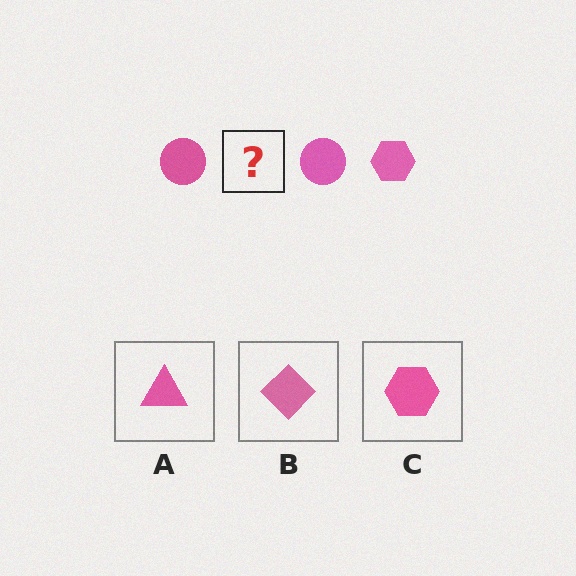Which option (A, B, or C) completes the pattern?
C.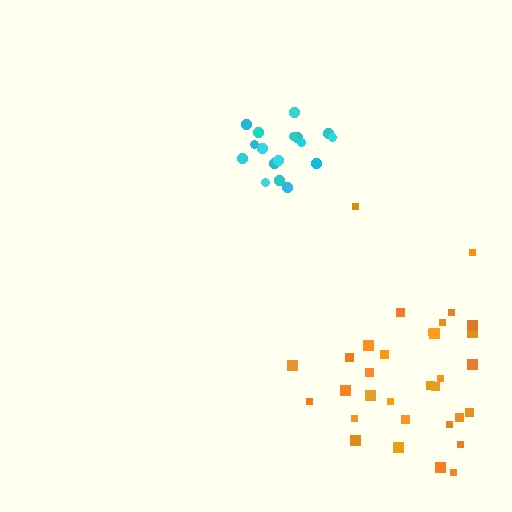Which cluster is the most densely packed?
Cyan.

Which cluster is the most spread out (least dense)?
Orange.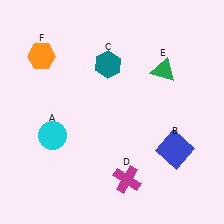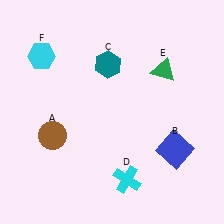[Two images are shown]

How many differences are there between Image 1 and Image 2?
There are 3 differences between the two images.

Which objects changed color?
A changed from cyan to brown. D changed from magenta to cyan. F changed from orange to cyan.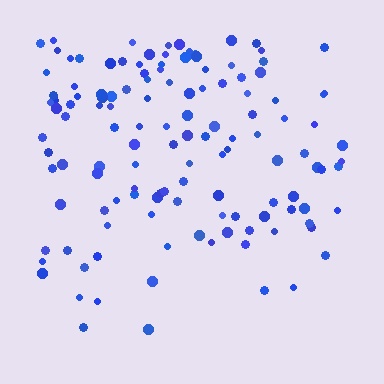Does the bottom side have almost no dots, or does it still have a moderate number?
Still a moderate number, just noticeably fewer than the top.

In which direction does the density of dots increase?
From bottom to top, with the top side densest.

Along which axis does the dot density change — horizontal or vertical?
Vertical.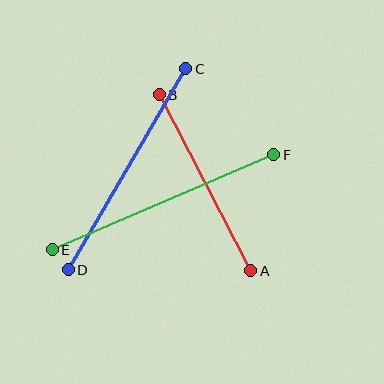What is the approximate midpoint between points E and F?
The midpoint is at approximately (163, 202) pixels.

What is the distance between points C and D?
The distance is approximately 233 pixels.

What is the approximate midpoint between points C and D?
The midpoint is at approximately (127, 169) pixels.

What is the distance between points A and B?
The distance is approximately 198 pixels.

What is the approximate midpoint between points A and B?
The midpoint is at approximately (205, 183) pixels.